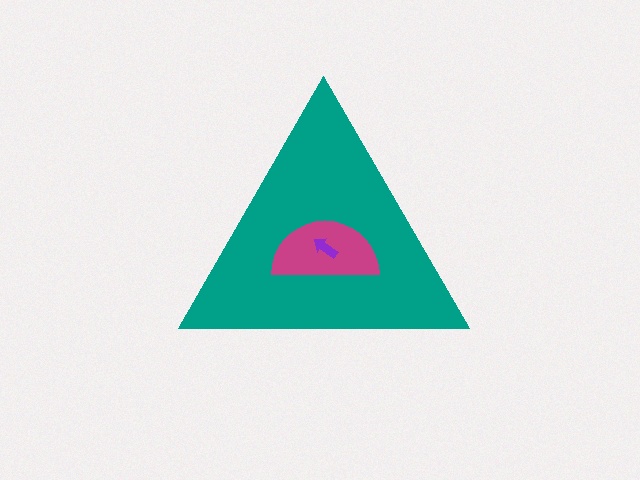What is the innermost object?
The purple arrow.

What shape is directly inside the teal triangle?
The magenta semicircle.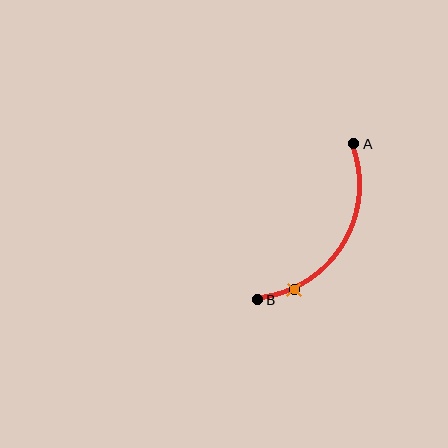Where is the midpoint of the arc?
The arc midpoint is the point on the curve farthest from the straight line joining A and B. It sits to the right of that line.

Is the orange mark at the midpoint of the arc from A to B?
No. The orange mark lies on the arc but is closer to endpoint B. The arc midpoint would be at the point on the curve equidistant along the arc from both A and B.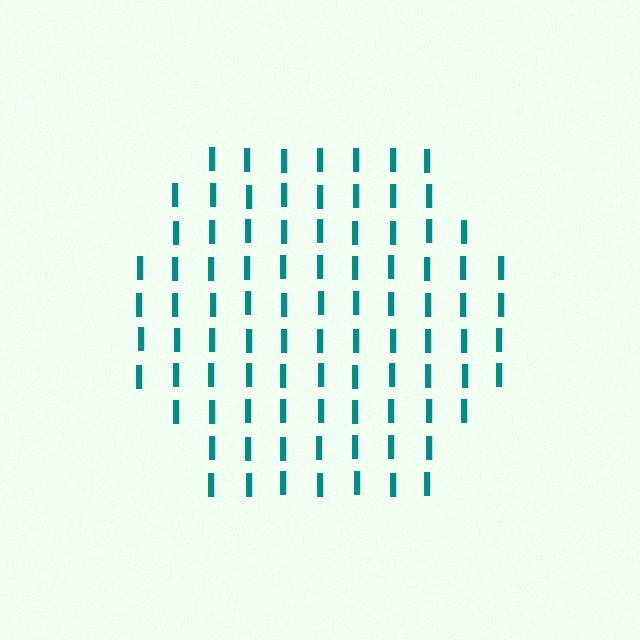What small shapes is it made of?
It is made of small letter I's.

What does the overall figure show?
The overall figure shows a hexagon.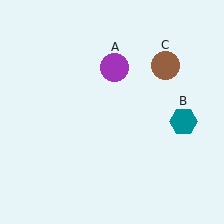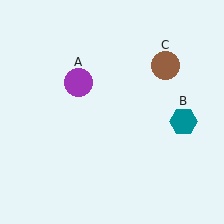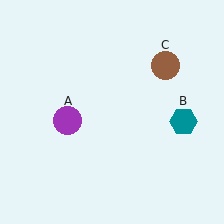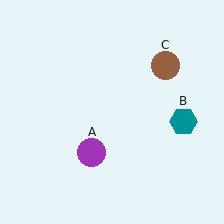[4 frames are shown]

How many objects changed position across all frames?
1 object changed position: purple circle (object A).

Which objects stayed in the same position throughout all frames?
Teal hexagon (object B) and brown circle (object C) remained stationary.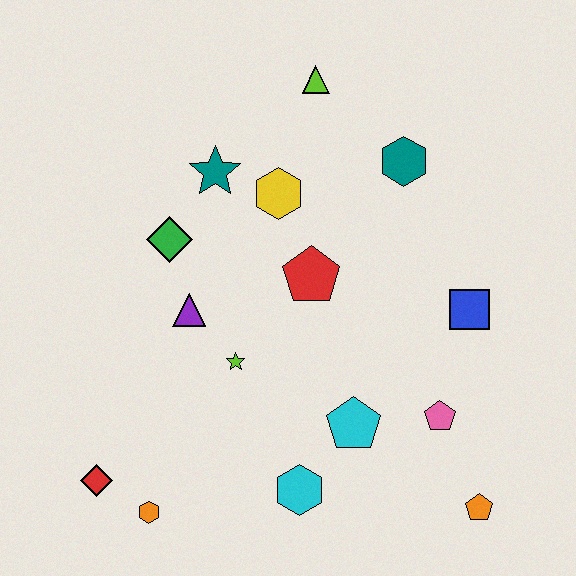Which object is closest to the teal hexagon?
The lime triangle is closest to the teal hexagon.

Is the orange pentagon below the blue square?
Yes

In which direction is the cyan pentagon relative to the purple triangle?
The cyan pentagon is to the right of the purple triangle.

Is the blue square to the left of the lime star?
No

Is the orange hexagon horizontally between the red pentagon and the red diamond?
Yes